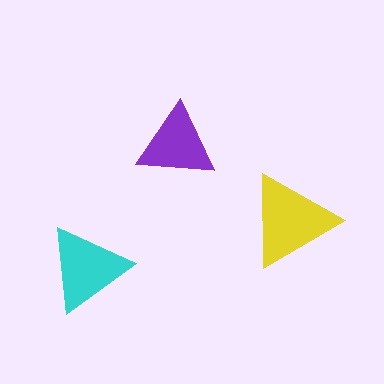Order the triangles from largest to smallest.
the yellow one, the cyan one, the purple one.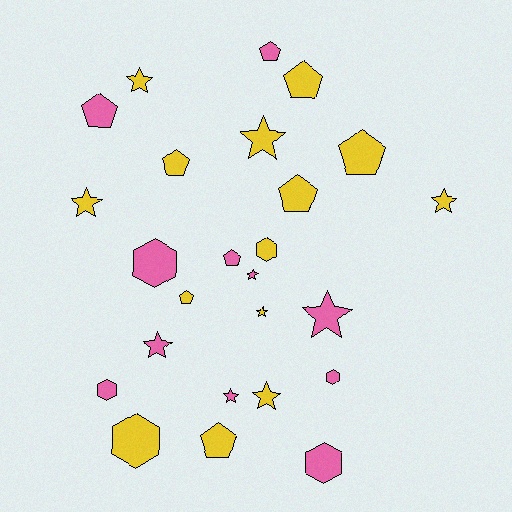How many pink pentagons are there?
There are 3 pink pentagons.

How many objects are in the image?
There are 25 objects.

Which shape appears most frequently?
Star, with 10 objects.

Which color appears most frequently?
Yellow, with 14 objects.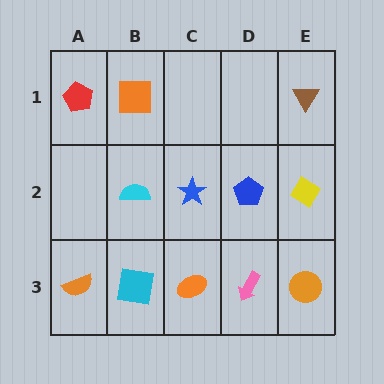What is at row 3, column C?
An orange ellipse.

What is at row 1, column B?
An orange square.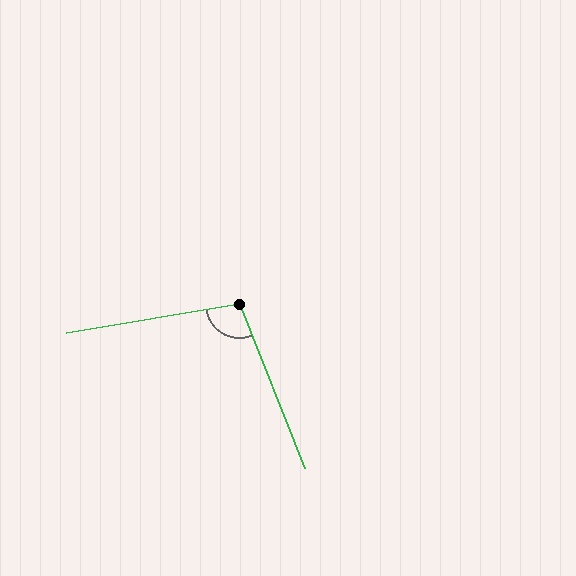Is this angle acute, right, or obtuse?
It is obtuse.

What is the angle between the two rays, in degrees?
Approximately 102 degrees.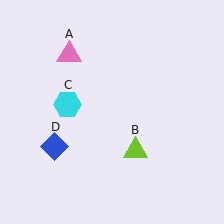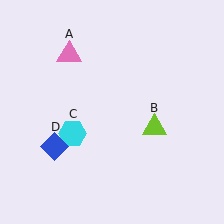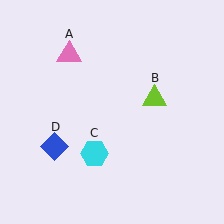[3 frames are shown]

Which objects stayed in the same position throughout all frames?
Pink triangle (object A) and blue diamond (object D) remained stationary.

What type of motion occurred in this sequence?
The lime triangle (object B), cyan hexagon (object C) rotated counterclockwise around the center of the scene.